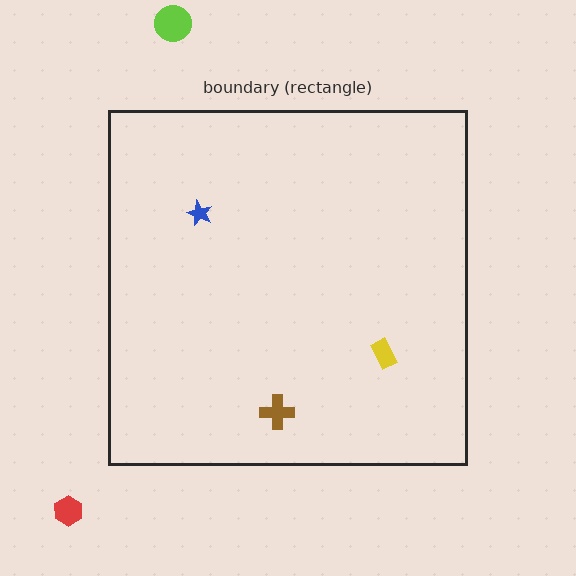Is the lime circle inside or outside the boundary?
Outside.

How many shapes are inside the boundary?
3 inside, 2 outside.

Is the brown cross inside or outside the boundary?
Inside.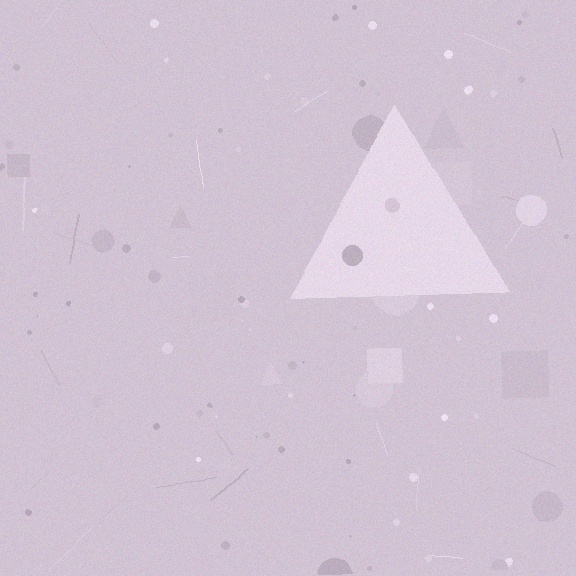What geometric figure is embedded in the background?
A triangle is embedded in the background.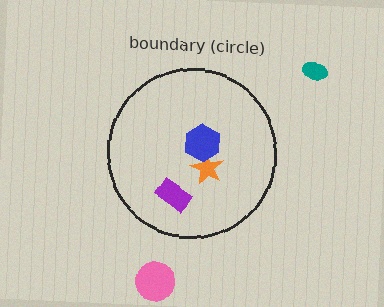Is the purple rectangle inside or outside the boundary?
Inside.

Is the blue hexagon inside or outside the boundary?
Inside.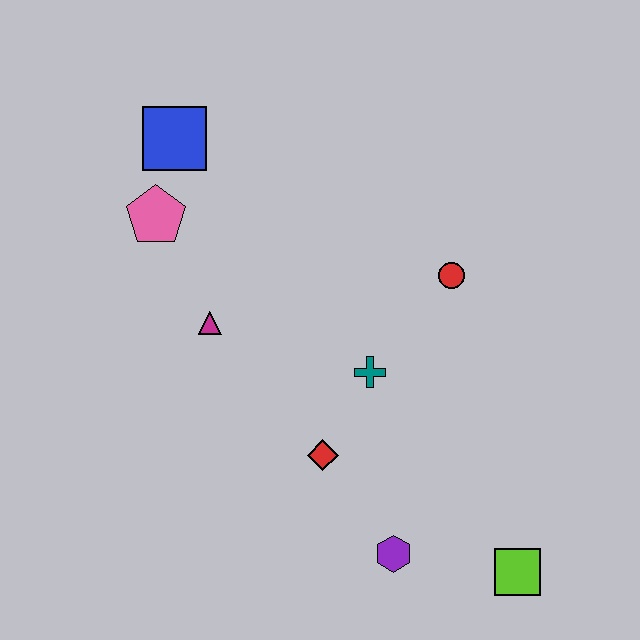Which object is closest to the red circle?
The teal cross is closest to the red circle.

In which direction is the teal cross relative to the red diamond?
The teal cross is above the red diamond.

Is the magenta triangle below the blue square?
Yes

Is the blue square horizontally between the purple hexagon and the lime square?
No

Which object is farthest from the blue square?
The lime square is farthest from the blue square.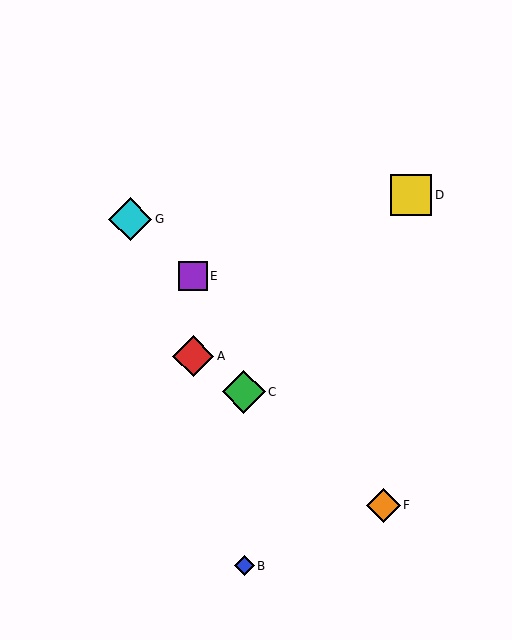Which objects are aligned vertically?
Objects A, E are aligned vertically.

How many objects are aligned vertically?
2 objects (A, E) are aligned vertically.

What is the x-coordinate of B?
Object B is at x≈244.